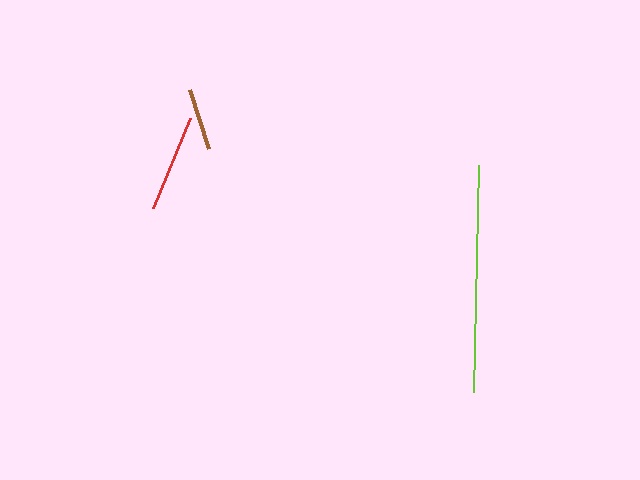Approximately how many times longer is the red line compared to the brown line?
The red line is approximately 1.6 times the length of the brown line.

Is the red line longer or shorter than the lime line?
The lime line is longer than the red line.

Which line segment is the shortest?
The brown line is the shortest at approximately 62 pixels.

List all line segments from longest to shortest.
From longest to shortest: lime, red, brown.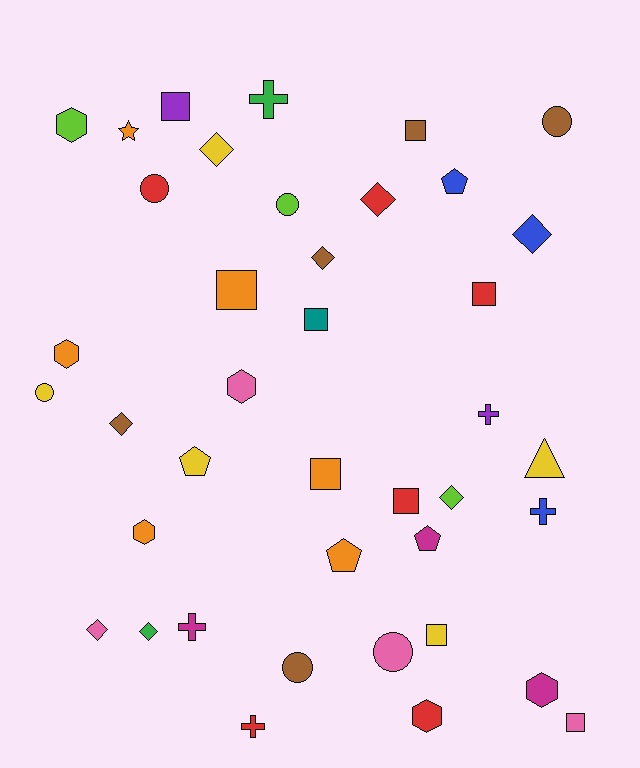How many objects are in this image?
There are 40 objects.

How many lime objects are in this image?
There are 3 lime objects.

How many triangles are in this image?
There is 1 triangle.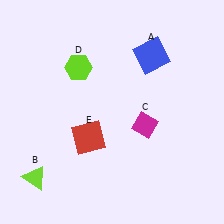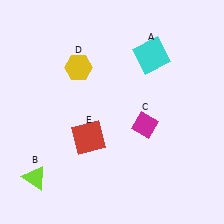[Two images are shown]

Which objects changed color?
A changed from blue to cyan. D changed from lime to yellow.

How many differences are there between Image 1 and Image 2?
There are 2 differences between the two images.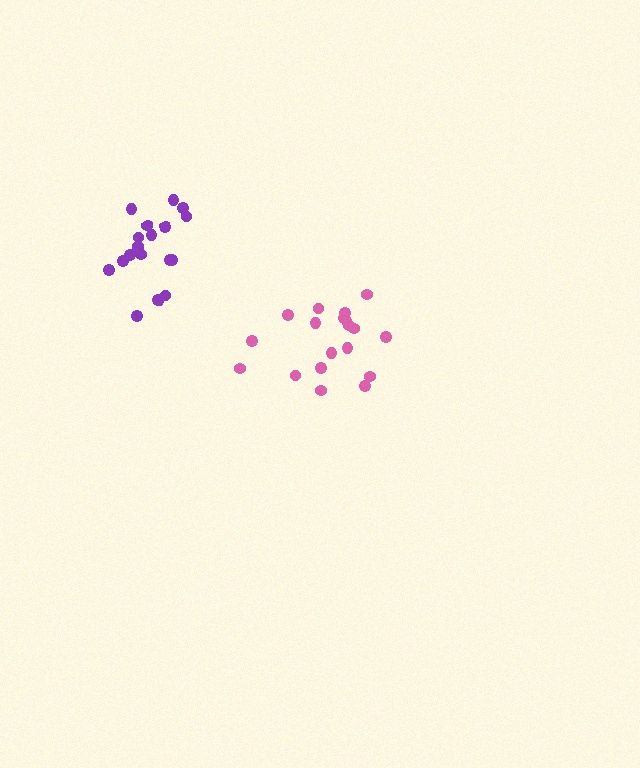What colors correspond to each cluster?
The clusters are colored: pink, purple.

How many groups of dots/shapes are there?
There are 2 groups.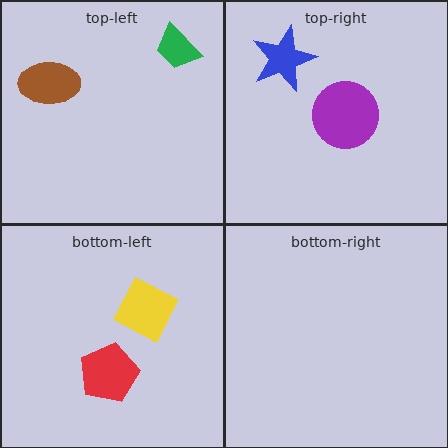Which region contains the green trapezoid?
The top-left region.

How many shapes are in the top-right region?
2.